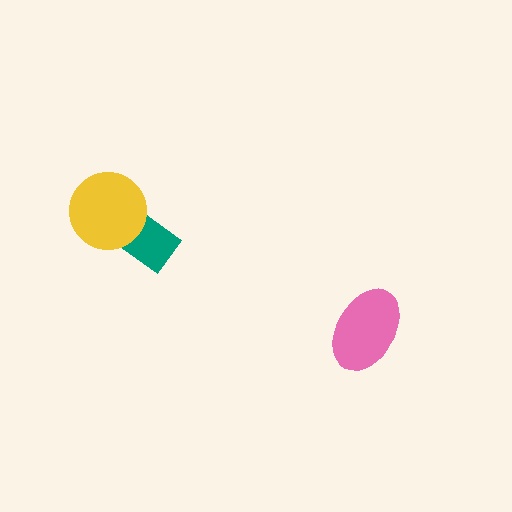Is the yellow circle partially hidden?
No, no other shape covers it.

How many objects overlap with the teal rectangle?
1 object overlaps with the teal rectangle.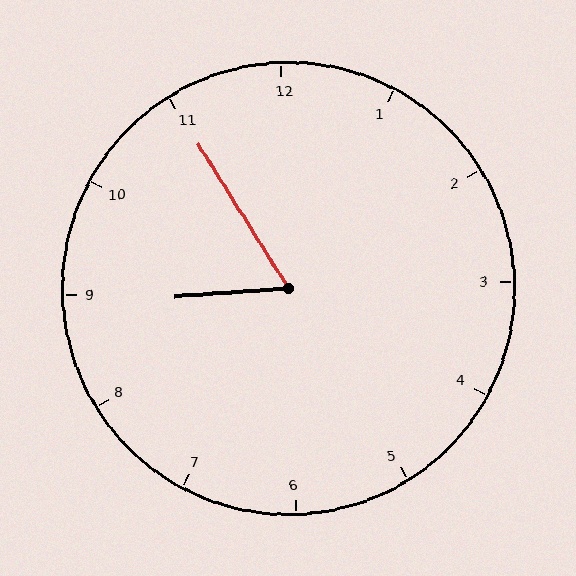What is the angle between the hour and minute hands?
Approximately 62 degrees.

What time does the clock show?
8:55.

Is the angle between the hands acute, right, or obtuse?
It is acute.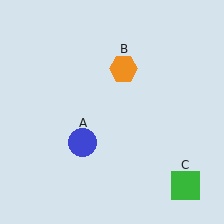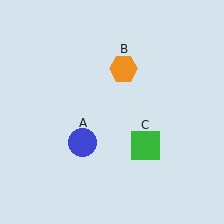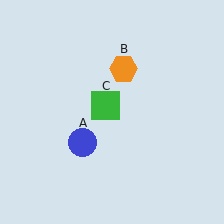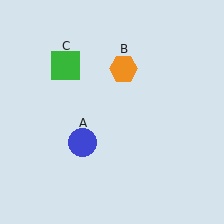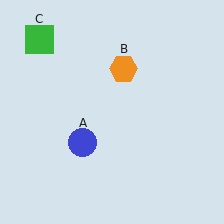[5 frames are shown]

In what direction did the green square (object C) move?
The green square (object C) moved up and to the left.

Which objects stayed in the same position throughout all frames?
Blue circle (object A) and orange hexagon (object B) remained stationary.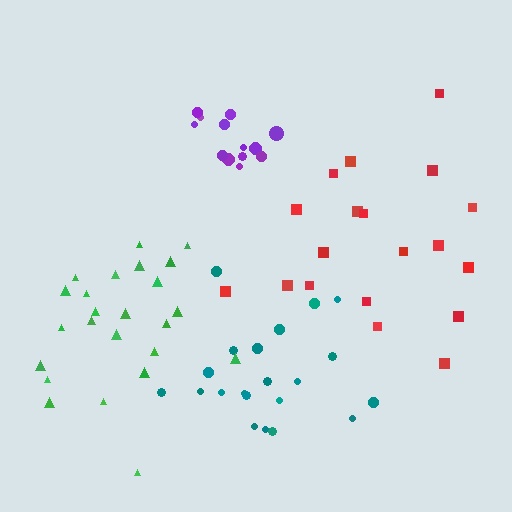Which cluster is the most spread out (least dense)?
Red.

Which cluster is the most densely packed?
Purple.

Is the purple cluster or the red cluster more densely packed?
Purple.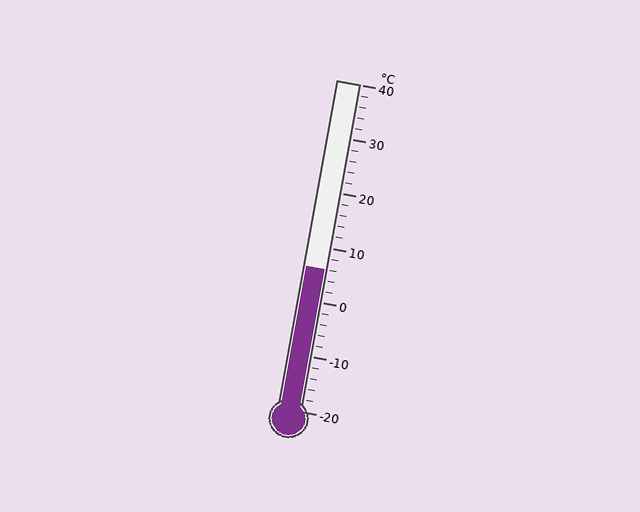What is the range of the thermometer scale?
The thermometer scale ranges from -20°C to 40°C.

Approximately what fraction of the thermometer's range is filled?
The thermometer is filled to approximately 45% of its range.